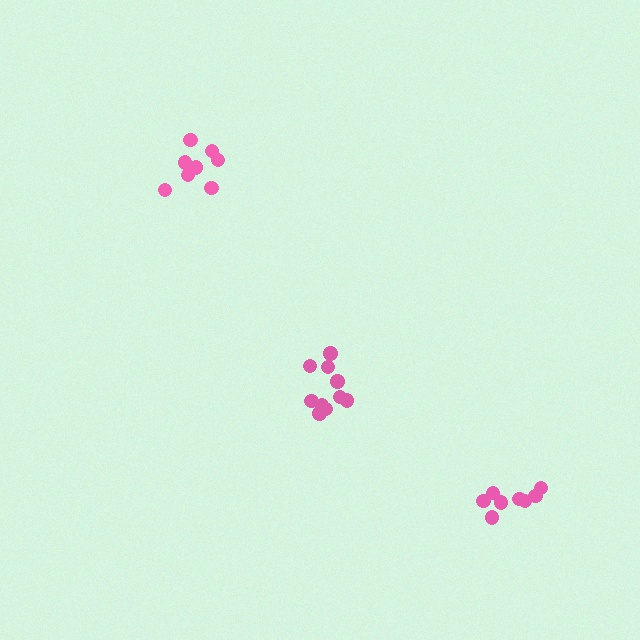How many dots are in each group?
Group 1: 10 dots, Group 2: 8 dots, Group 3: 9 dots (27 total).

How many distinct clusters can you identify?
There are 3 distinct clusters.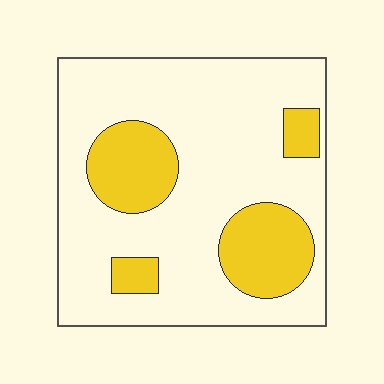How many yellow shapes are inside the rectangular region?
4.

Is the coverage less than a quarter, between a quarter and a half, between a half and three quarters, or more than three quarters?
Less than a quarter.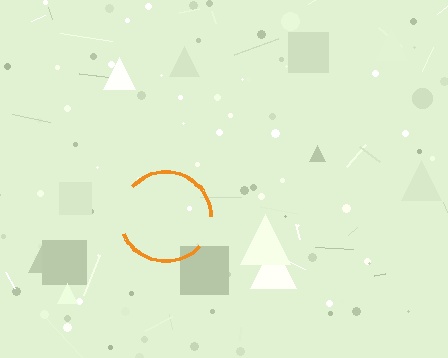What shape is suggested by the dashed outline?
The dashed outline suggests a circle.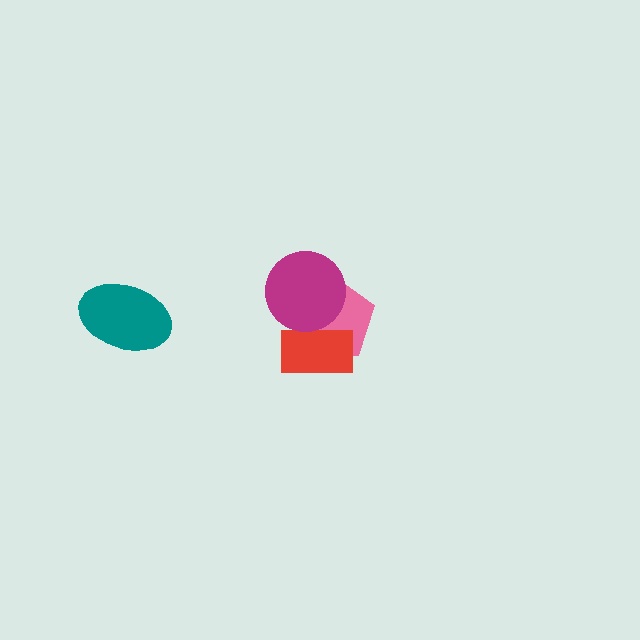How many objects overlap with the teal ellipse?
0 objects overlap with the teal ellipse.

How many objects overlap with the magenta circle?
2 objects overlap with the magenta circle.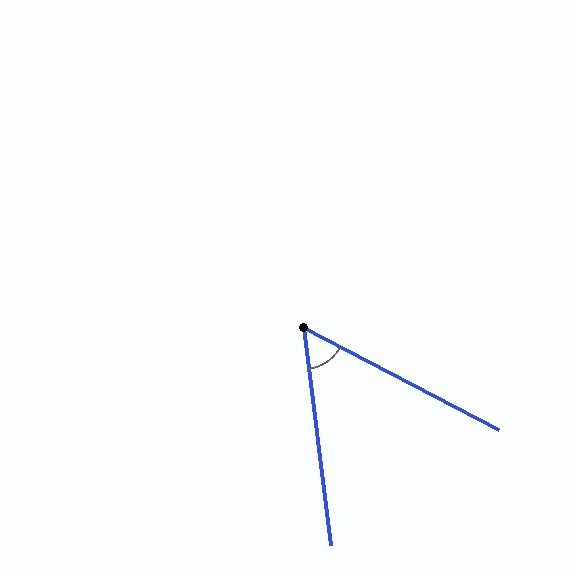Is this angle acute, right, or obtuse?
It is acute.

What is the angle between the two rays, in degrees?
Approximately 55 degrees.